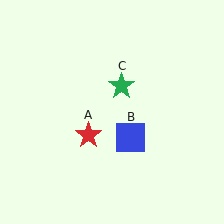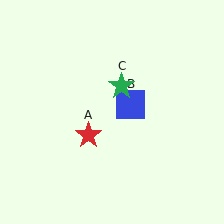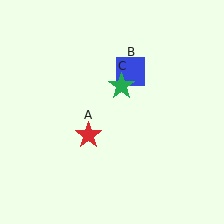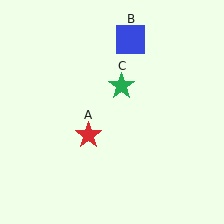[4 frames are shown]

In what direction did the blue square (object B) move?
The blue square (object B) moved up.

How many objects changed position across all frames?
1 object changed position: blue square (object B).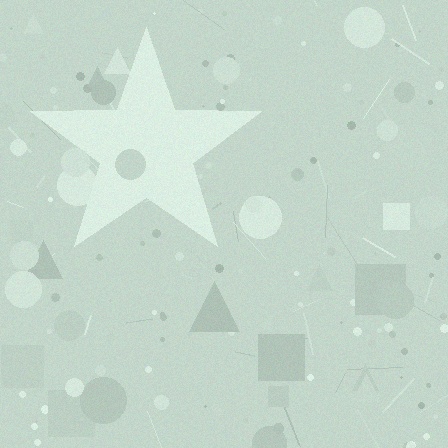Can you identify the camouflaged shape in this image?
The camouflaged shape is a star.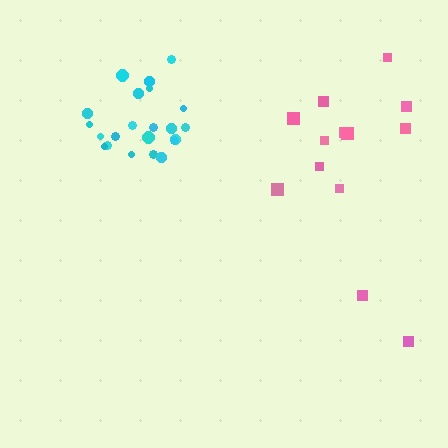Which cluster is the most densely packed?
Cyan.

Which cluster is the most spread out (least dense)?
Pink.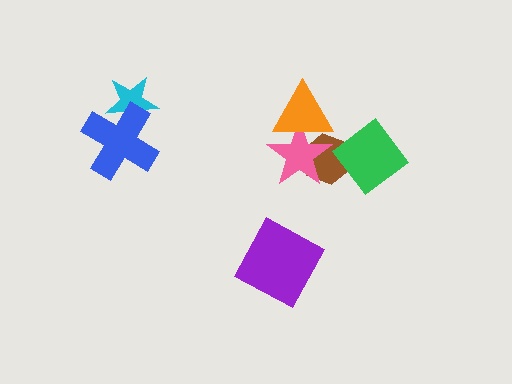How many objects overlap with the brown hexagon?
3 objects overlap with the brown hexagon.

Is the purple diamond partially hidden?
No, no other shape covers it.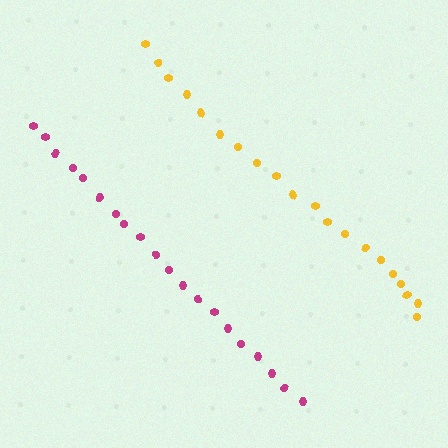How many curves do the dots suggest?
There are 2 distinct paths.